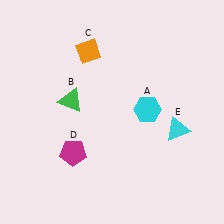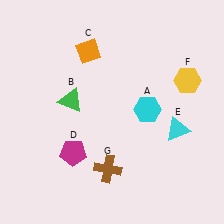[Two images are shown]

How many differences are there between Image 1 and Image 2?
There are 2 differences between the two images.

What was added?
A yellow hexagon (F), a brown cross (G) were added in Image 2.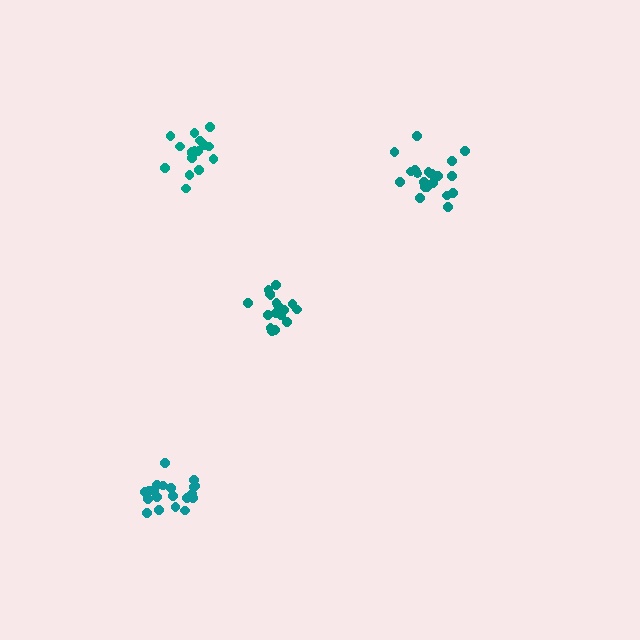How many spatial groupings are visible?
There are 4 spatial groupings.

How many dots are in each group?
Group 1: 17 dots, Group 2: 20 dots, Group 3: 21 dots, Group 4: 19 dots (77 total).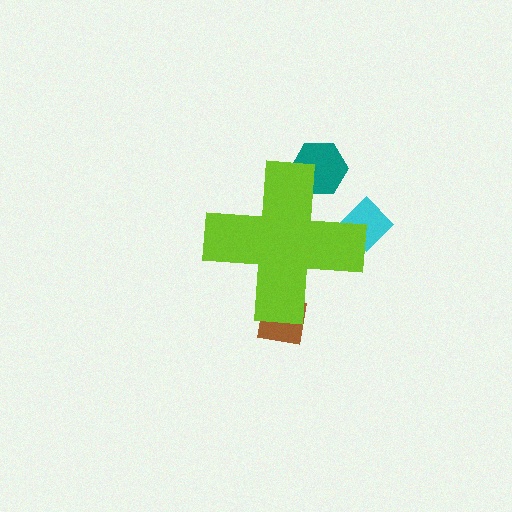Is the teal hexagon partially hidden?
Yes, the teal hexagon is partially hidden behind the lime cross.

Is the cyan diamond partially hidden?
Yes, the cyan diamond is partially hidden behind the lime cross.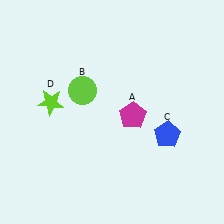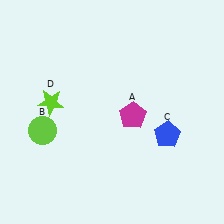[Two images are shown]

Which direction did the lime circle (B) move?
The lime circle (B) moved left.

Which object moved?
The lime circle (B) moved left.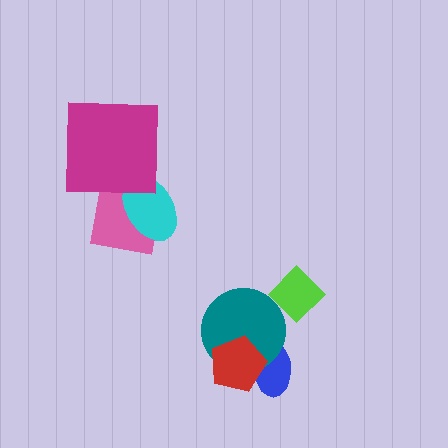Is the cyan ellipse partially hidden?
Yes, it is partially covered by another shape.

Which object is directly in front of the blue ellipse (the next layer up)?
The teal circle is directly in front of the blue ellipse.